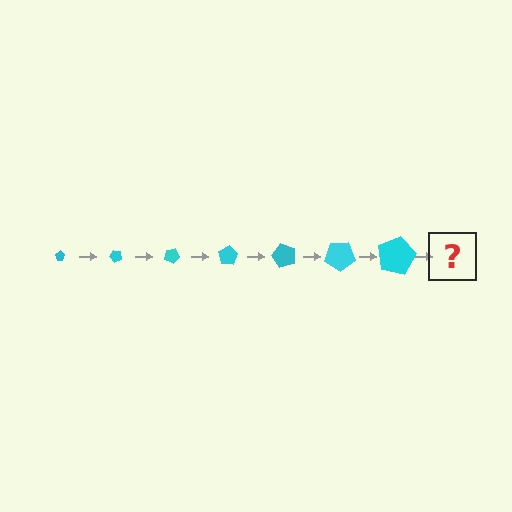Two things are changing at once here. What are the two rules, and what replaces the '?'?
The two rules are that the pentagon grows larger each step and it rotates 50 degrees each step. The '?' should be a pentagon, larger than the previous one and rotated 350 degrees from the start.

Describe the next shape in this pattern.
It should be a pentagon, larger than the previous one and rotated 350 degrees from the start.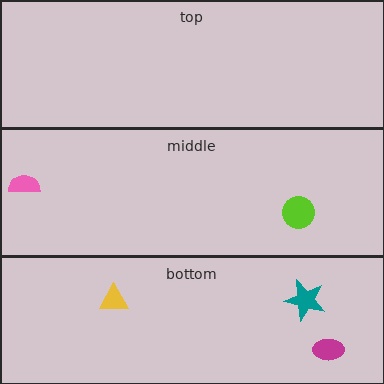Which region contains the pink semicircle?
The middle region.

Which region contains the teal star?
The bottom region.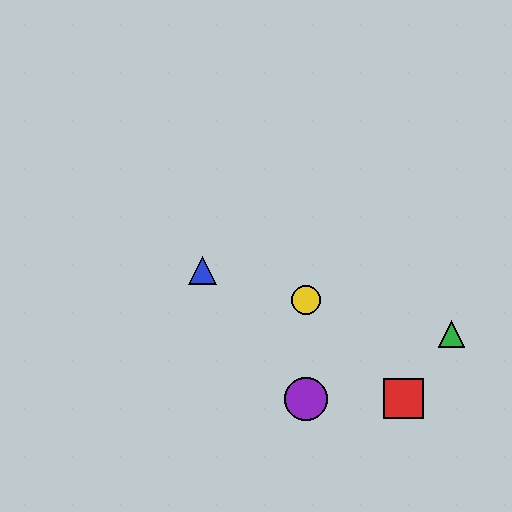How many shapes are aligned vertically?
2 shapes (the yellow circle, the purple circle) are aligned vertically.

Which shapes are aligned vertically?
The yellow circle, the purple circle are aligned vertically.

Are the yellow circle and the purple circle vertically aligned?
Yes, both are at x≈306.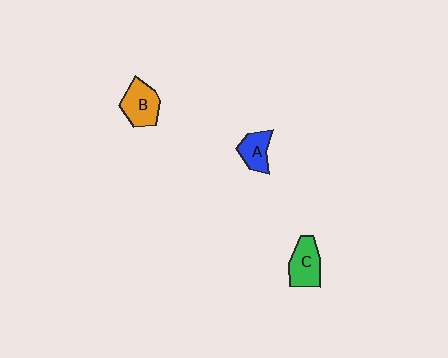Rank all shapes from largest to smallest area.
From largest to smallest: B (orange), C (green), A (blue).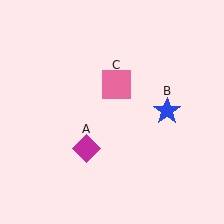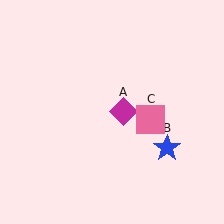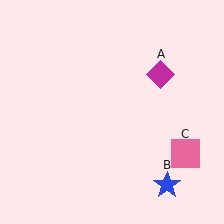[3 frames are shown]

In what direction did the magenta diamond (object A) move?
The magenta diamond (object A) moved up and to the right.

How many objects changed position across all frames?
3 objects changed position: magenta diamond (object A), blue star (object B), pink square (object C).